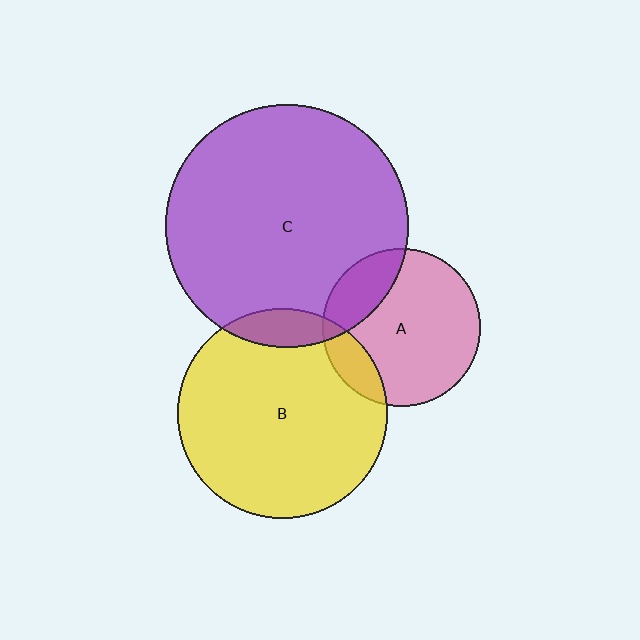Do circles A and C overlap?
Yes.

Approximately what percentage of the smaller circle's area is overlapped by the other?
Approximately 20%.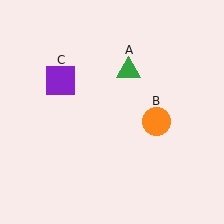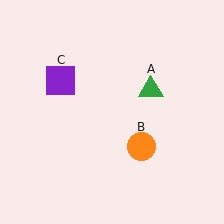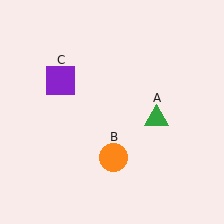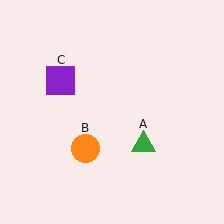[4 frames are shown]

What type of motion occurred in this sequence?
The green triangle (object A), orange circle (object B) rotated clockwise around the center of the scene.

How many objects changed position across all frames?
2 objects changed position: green triangle (object A), orange circle (object B).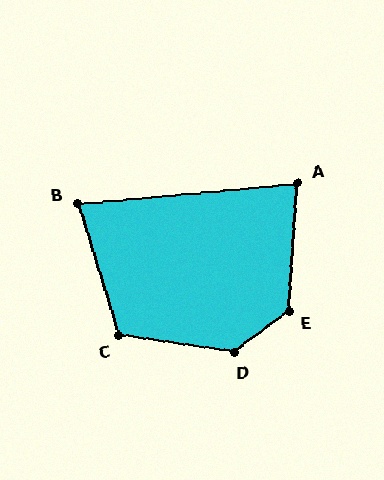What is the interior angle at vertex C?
Approximately 116 degrees (obtuse).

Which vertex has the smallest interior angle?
B, at approximately 78 degrees.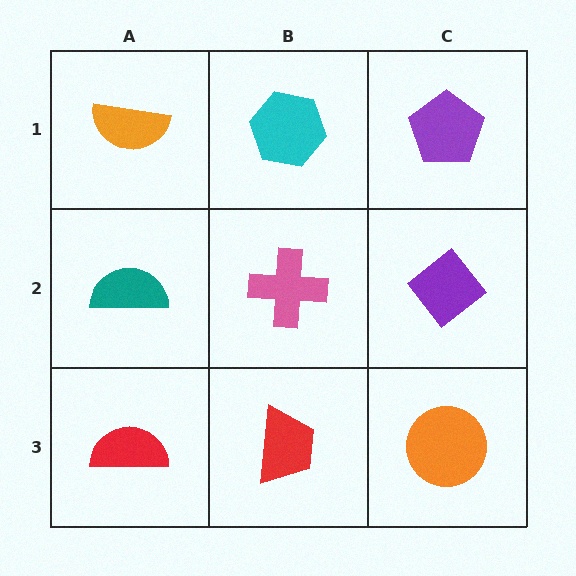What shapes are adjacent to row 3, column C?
A purple diamond (row 2, column C), a red trapezoid (row 3, column B).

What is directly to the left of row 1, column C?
A cyan hexagon.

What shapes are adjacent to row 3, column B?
A pink cross (row 2, column B), a red semicircle (row 3, column A), an orange circle (row 3, column C).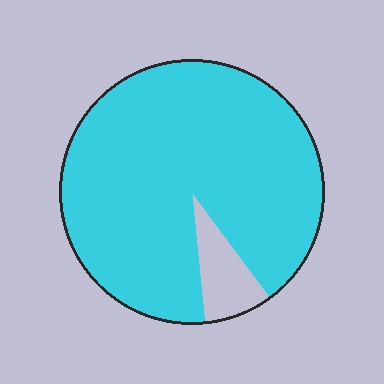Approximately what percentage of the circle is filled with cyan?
Approximately 90%.